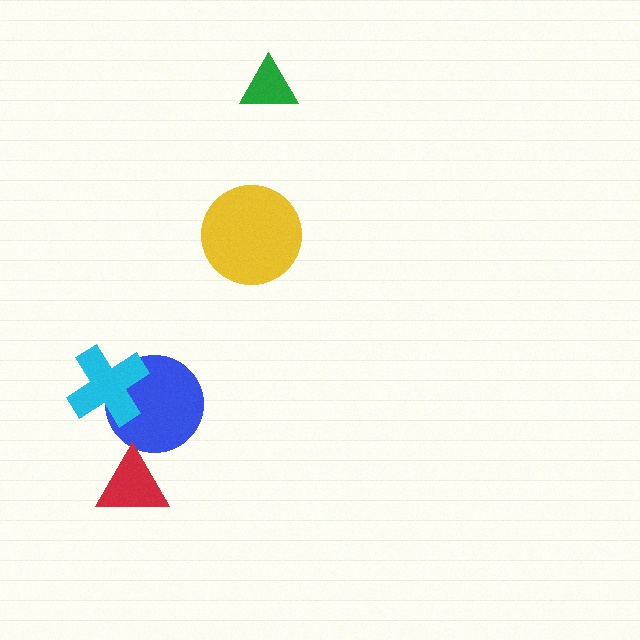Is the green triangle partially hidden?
No, no other shape covers it.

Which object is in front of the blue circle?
The cyan cross is in front of the blue circle.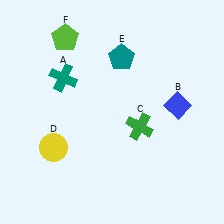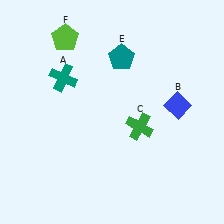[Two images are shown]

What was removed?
The yellow circle (D) was removed in Image 2.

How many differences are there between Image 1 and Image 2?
There is 1 difference between the two images.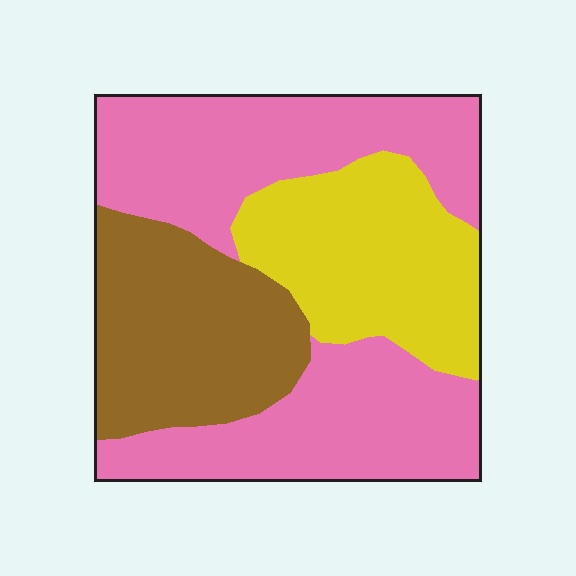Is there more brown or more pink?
Pink.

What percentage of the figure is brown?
Brown covers around 25% of the figure.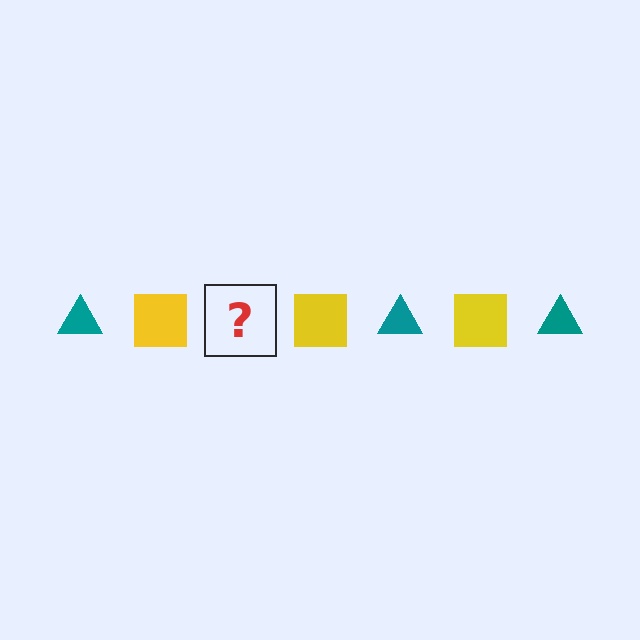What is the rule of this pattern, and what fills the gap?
The rule is that the pattern alternates between teal triangle and yellow square. The gap should be filled with a teal triangle.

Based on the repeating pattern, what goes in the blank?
The blank should be a teal triangle.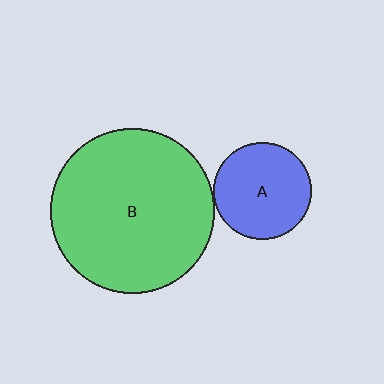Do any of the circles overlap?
No, none of the circles overlap.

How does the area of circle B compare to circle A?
Approximately 2.8 times.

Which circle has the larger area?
Circle B (green).